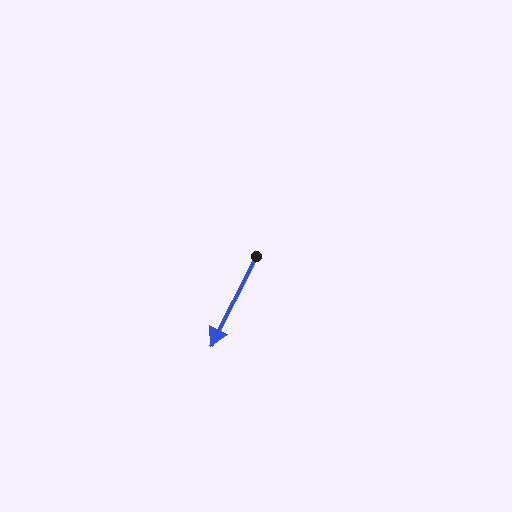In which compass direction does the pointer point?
Southwest.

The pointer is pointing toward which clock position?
Roughly 7 o'clock.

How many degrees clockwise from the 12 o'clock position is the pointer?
Approximately 207 degrees.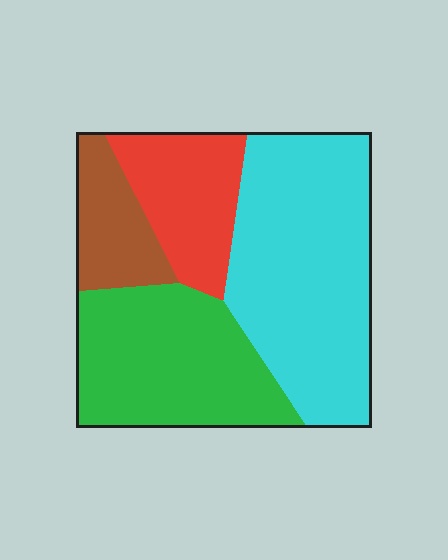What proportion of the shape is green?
Green covers around 30% of the shape.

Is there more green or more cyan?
Cyan.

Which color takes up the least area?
Brown, at roughly 10%.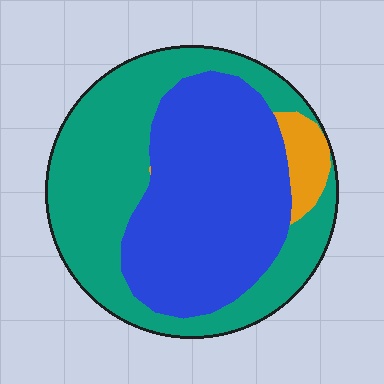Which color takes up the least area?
Orange, at roughly 5%.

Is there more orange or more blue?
Blue.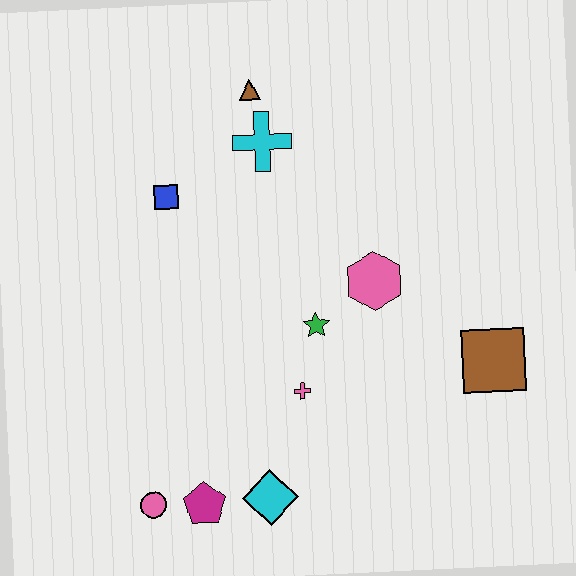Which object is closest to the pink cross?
The green star is closest to the pink cross.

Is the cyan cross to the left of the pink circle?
No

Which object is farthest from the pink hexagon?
The pink circle is farthest from the pink hexagon.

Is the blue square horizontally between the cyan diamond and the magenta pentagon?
No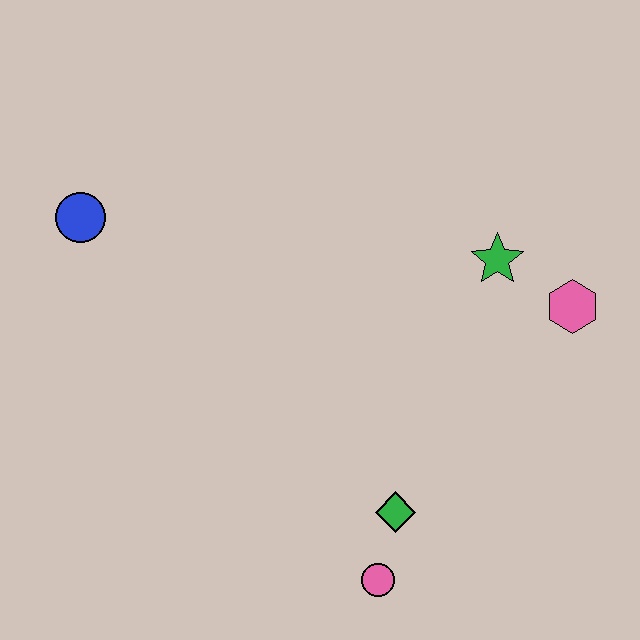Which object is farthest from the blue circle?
The pink hexagon is farthest from the blue circle.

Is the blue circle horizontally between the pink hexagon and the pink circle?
No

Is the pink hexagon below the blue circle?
Yes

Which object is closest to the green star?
The pink hexagon is closest to the green star.